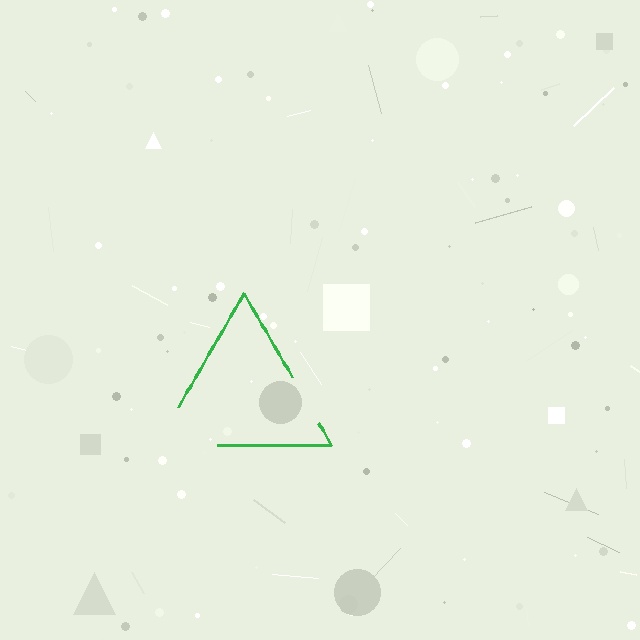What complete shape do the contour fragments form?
The contour fragments form a triangle.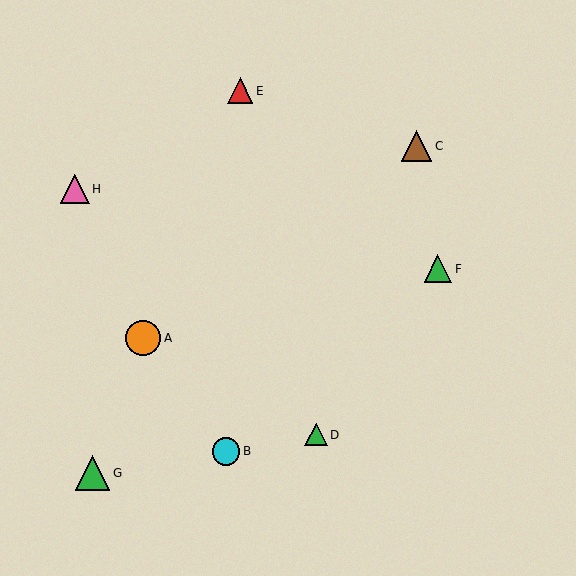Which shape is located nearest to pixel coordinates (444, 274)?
The green triangle (labeled F) at (438, 269) is nearest to that location.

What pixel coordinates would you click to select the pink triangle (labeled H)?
Click at (75, 189) to select the pink triangle H.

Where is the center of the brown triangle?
The center of the brown triangle is at (416, 146).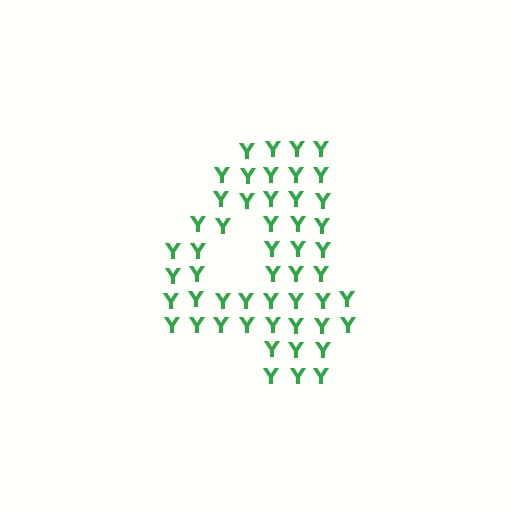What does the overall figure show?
The overall figure shows the digit 4.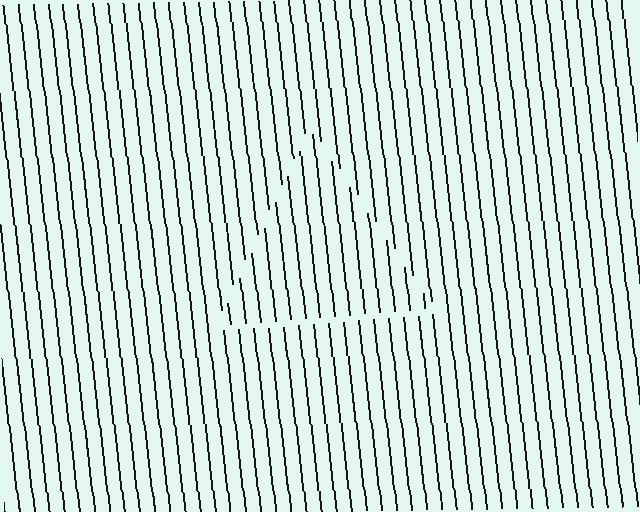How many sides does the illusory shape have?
3 sides — the line-ends trace a triangle.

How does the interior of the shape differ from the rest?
The interior of the shape contains the same grating, shifted by half a period — the contour is defined by the phase discontinuity where line-ends from the inner and outer gratings abut.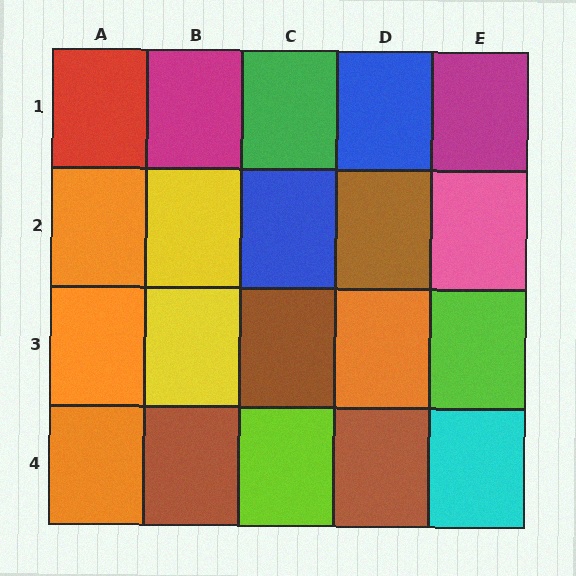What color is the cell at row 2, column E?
Pink.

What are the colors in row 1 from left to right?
Red, magenta, green, blue, magenta.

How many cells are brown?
4 cells are brown.